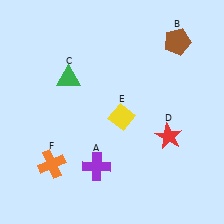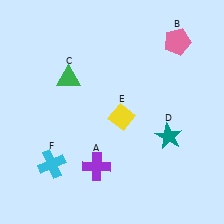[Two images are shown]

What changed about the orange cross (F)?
In Image 1, F is orange. In Image 2, it changed to cyan.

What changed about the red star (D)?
In Image 1, D is red. In Image 2, it changed to teal.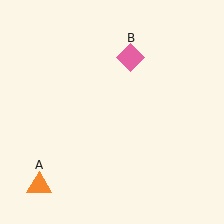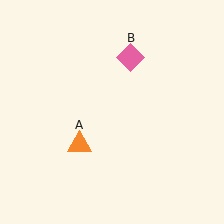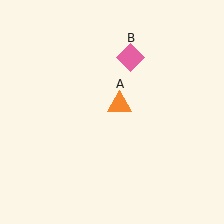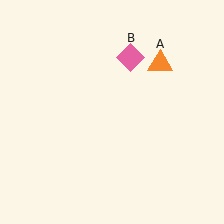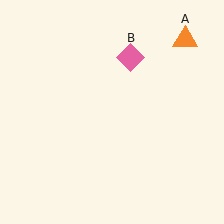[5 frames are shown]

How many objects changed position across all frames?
1 object changed position: orange triangle (object A).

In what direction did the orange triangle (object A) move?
The orange triangle (object A) moved up and to the right.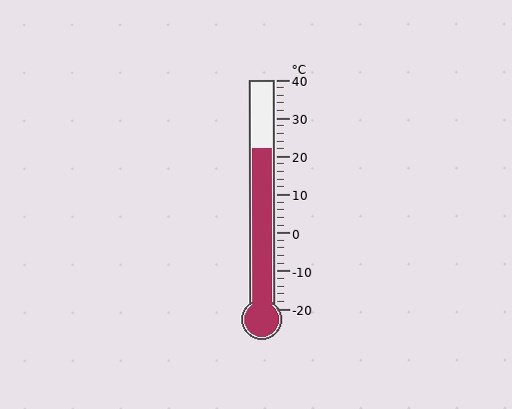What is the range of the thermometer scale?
The thermometer scale ranges from -20°C to 40°C.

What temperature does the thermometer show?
The thermometer shows approximately 22°C.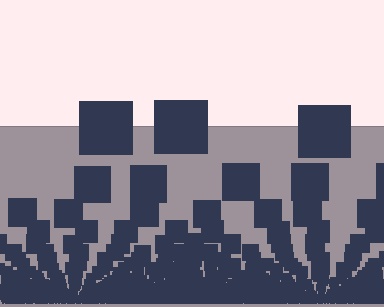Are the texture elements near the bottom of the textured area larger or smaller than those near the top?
Smaller. The gradient is inverted — elements near the bottom are smaller and denser.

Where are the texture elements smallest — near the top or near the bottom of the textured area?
Near the bottom.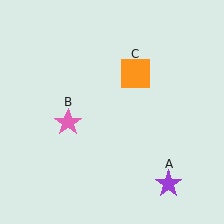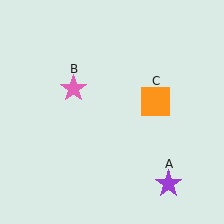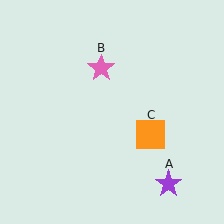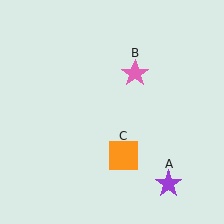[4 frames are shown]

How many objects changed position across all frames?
2 objects changed position: pink star (object B), orange square (object C).